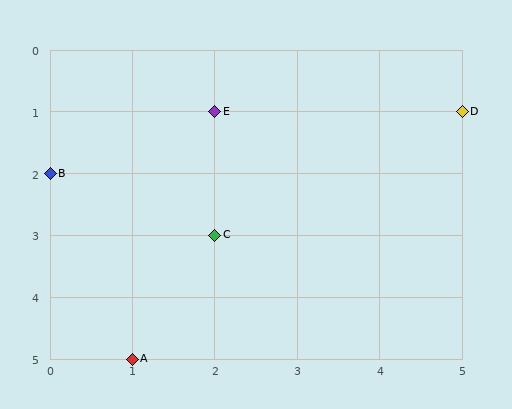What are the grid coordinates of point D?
Point D is at grid coordinates (5, 1).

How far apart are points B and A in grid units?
Points B and A are 1 column and 3 rows apart (about 3.2 grid units diagonally).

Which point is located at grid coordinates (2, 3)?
Point C is at (2, 3).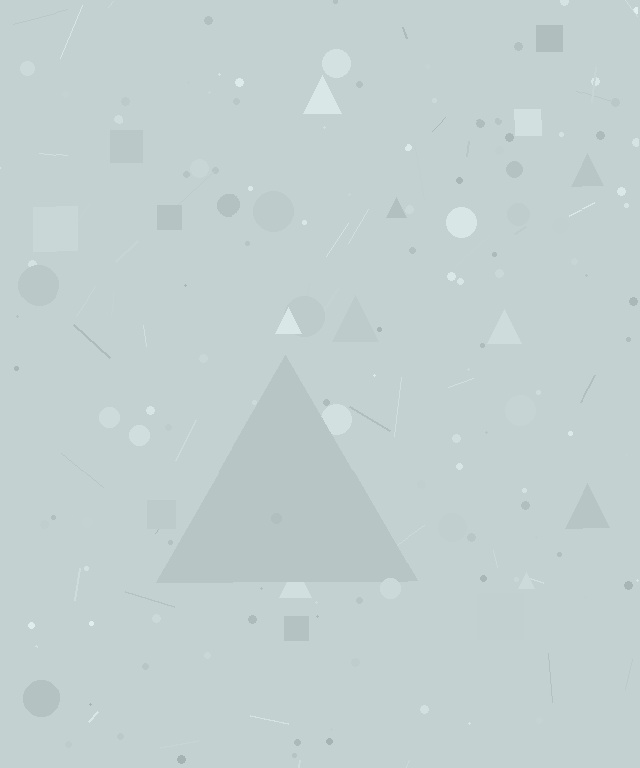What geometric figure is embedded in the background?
A triangle is embedded in the background.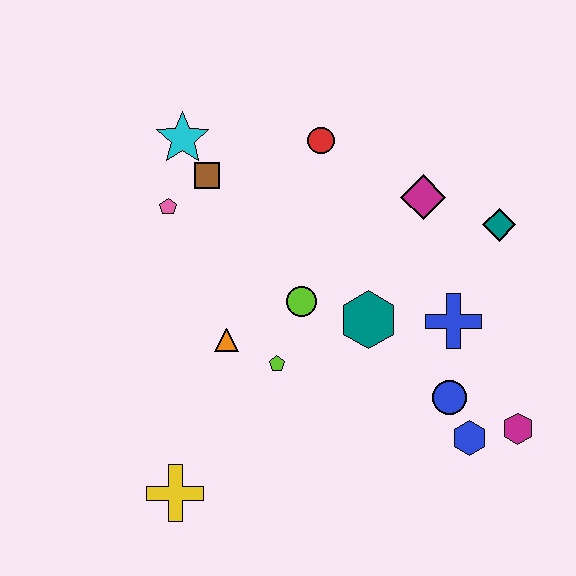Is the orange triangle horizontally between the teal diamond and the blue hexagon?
No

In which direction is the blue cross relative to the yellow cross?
The blue cross is to the right of the yellow cross.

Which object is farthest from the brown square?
The magenta hexagon is farthest from the brown square.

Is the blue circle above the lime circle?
No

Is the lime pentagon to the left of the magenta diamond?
Yes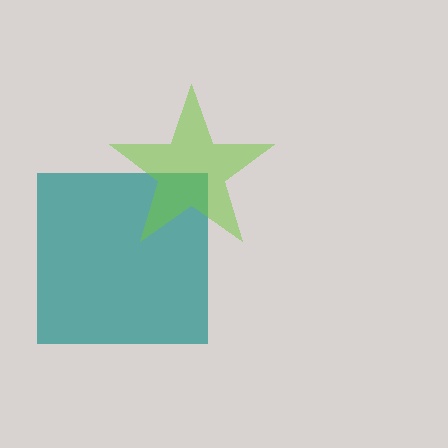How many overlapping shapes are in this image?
There are 2 overlapping shapes in the image.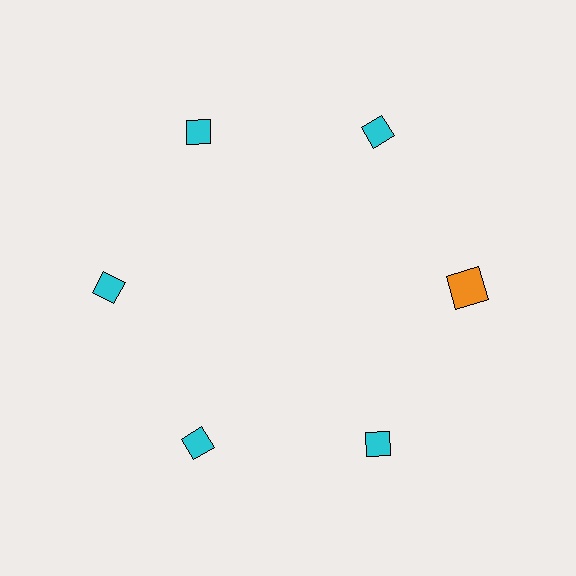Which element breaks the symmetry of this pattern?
The orange square at roughly the 3 o'clock position breaks the symmetry. All other shapes are cyan diamonds.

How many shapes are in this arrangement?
There are 6 shapes arranged in a ring pattern.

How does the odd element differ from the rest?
It differs in both color (orange instead of cyan) and shape (square instead of diamond).